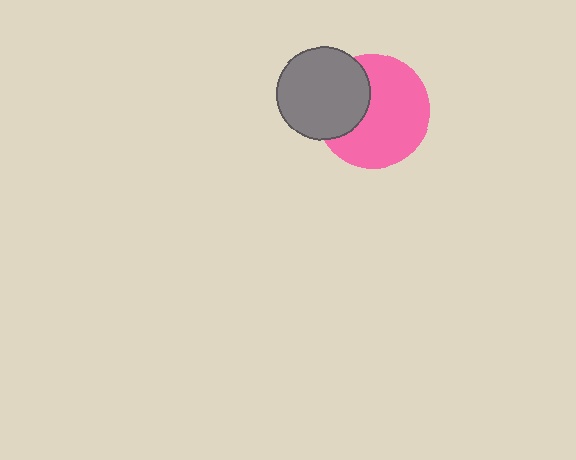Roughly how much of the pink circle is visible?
Most of it is visible (roughly 68%).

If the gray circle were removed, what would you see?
You would see the complete pink circle.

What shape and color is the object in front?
The object in front is a gray circle.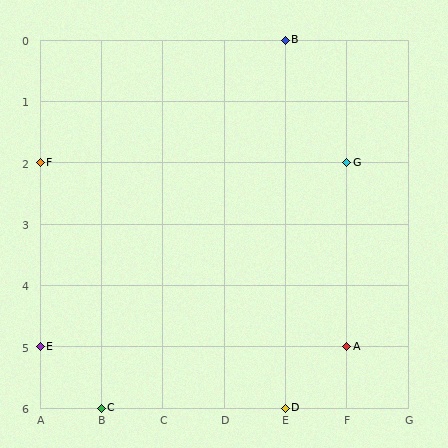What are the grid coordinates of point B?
Point B is at grid coordinates (E, 0).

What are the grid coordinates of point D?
Point D is at grid coordinates (E, 6).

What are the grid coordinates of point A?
Point A is at grid coordinates (F, 5).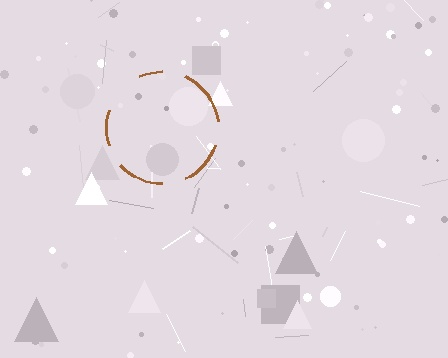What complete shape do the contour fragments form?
The contour fragments form a circle.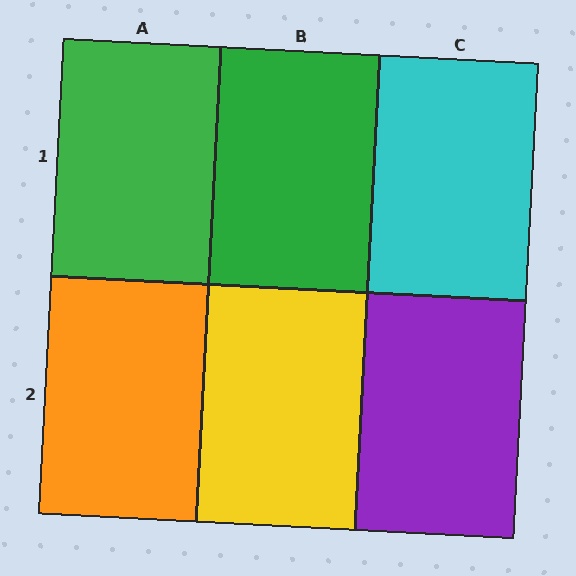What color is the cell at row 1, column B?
Green.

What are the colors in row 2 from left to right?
Orange, yellow, purple.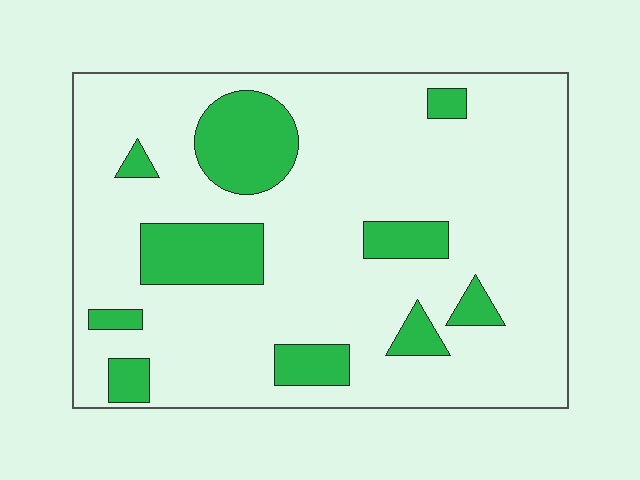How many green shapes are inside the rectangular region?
10.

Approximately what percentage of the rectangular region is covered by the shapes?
Approximately 20%.